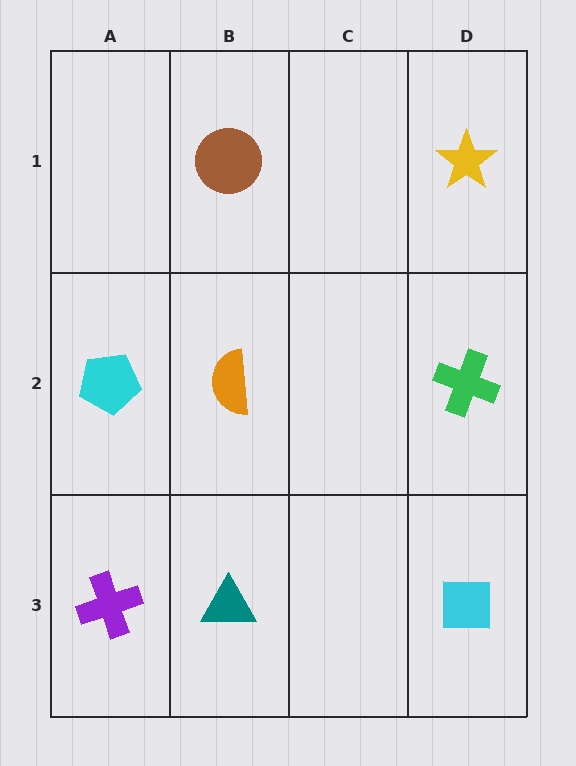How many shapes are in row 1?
2 shapes.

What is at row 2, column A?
A cyan pentagon.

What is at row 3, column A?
A purple cross.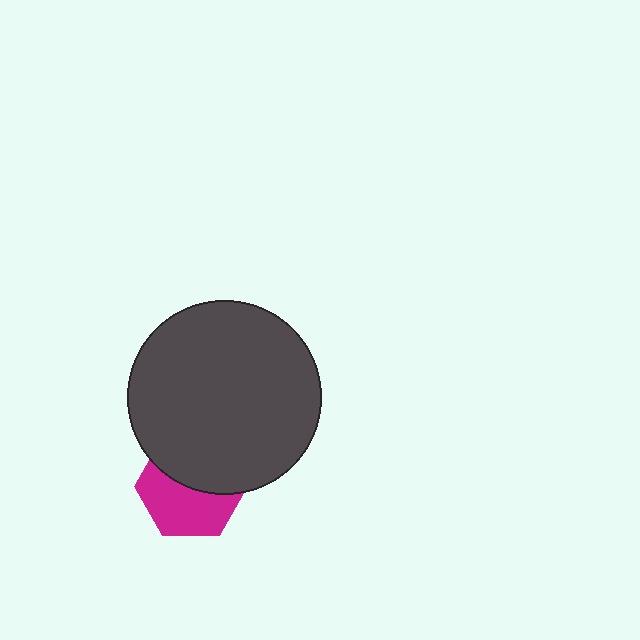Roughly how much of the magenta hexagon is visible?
About half of it is visible (roughly 52%).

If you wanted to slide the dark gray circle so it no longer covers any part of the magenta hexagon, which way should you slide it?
Slide it up — that is the most direct way to separate the two shapes.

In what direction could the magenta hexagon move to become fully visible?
The magenta hexagon could move down. That would shift it out from behind the dark gray circle entirely.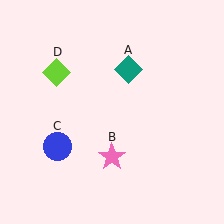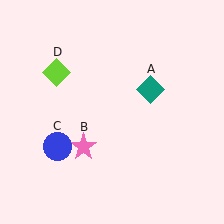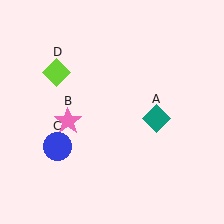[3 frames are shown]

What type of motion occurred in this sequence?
The teal diamond (object A), pink star (object B) rotated clockwise around the center of the scene.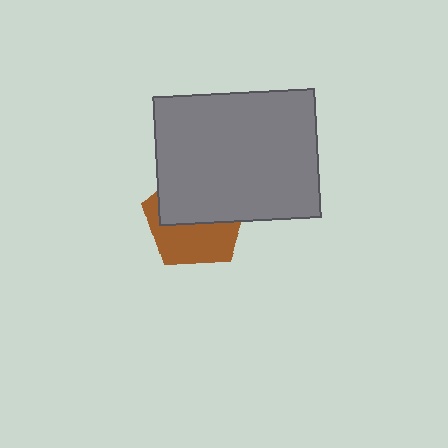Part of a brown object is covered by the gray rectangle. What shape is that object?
It is a pentagon.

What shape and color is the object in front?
The object in front is a gray rectangle.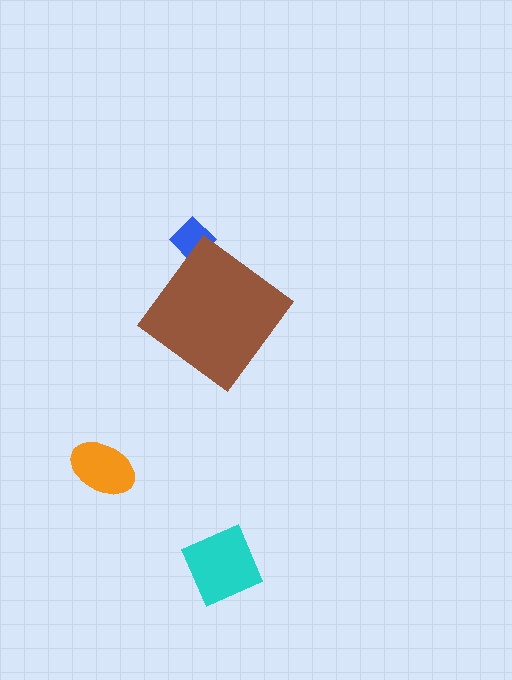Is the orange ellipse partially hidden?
No, the orange ellipse is fully visible.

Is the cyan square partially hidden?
No, the cyan square is fully visible.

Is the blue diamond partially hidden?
Yes, the blue diamond is partially hidden behind the brown diamond.